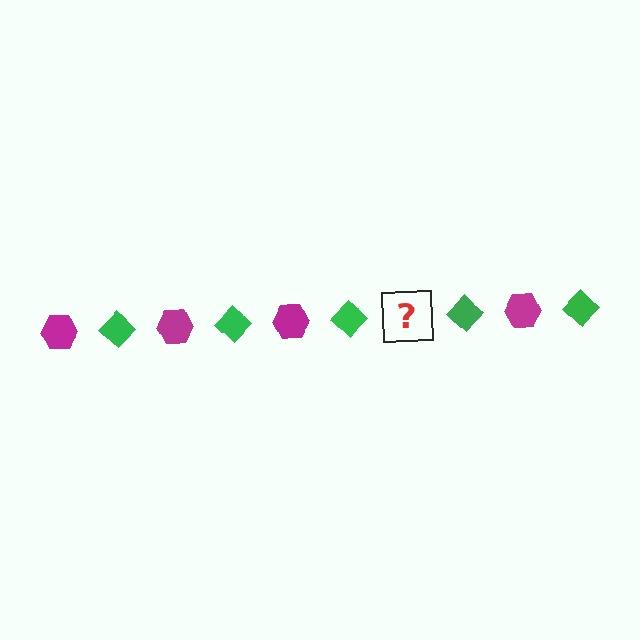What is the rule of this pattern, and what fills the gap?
The rule is that the pattern alternates between magenta hexagon and green diamond. The gap should be filled with a magenta hexagon.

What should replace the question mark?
The question mark should be replaced with a magenta hexagon.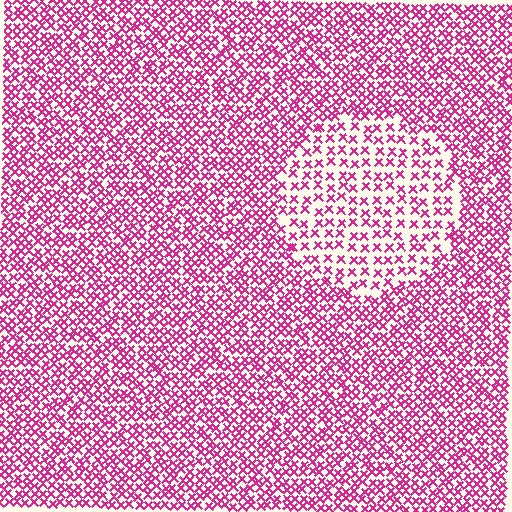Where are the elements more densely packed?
The elements are more densely packed outside the circle boundary.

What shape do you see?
I see a circle.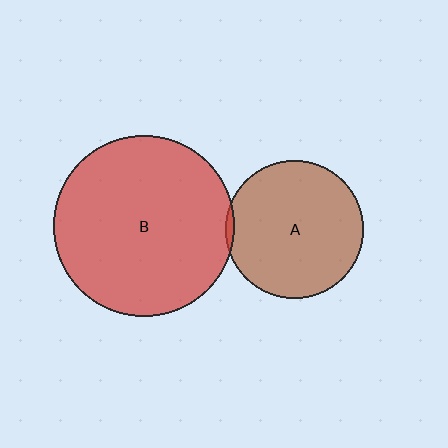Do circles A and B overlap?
Yes.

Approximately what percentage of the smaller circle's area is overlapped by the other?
Approximately 5%.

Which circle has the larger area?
Circle B (red).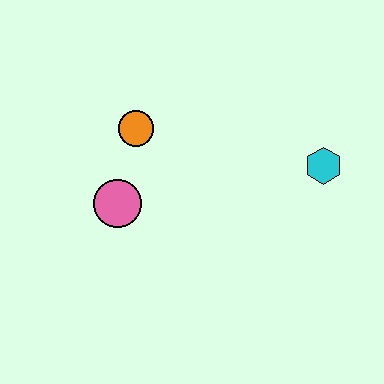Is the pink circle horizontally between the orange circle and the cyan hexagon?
No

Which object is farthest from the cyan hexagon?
The pink circle is farthest from the cyan hexagon.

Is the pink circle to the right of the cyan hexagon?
No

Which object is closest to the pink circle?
The orange circle is closest to the pink circle.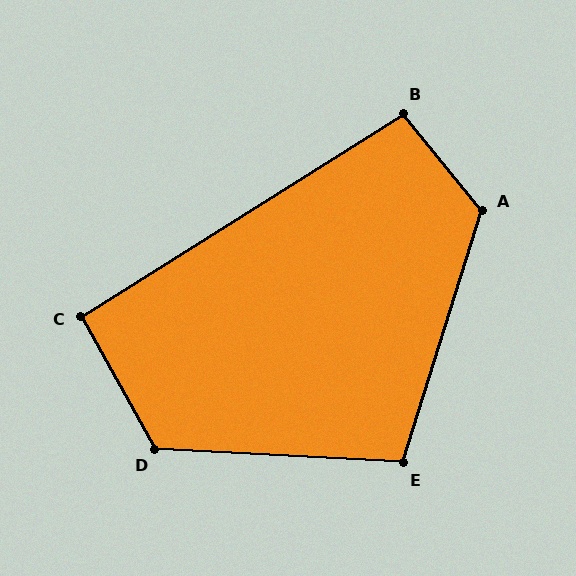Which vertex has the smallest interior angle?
C, at approximately 93 degrees.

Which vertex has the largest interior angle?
A, at approximately 123 degrees.